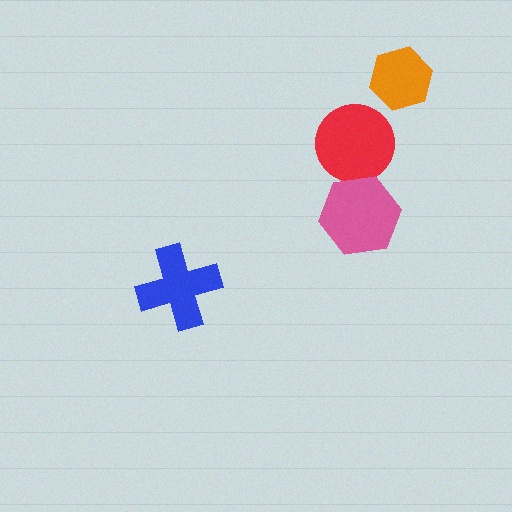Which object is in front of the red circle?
The pink hexagon is in front of the red circle.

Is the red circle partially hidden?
Yes, it is partially covered by another shape.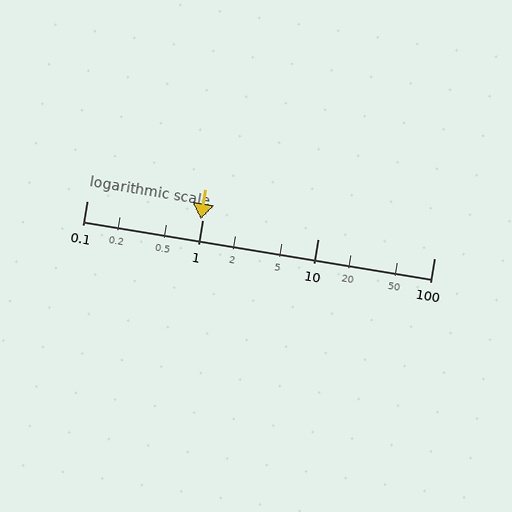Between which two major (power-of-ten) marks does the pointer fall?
The pointer is between 0.1 and 1.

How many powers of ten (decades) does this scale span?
The scale spans 3 decades, from 0.1 to 100.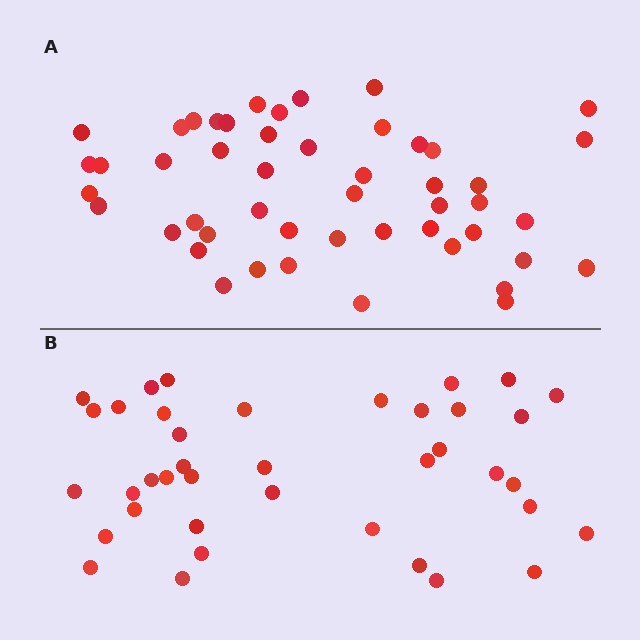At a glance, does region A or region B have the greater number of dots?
Region A (the top region) has more dots.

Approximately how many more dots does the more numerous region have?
Region A has roughly 10 or so more dots than region B.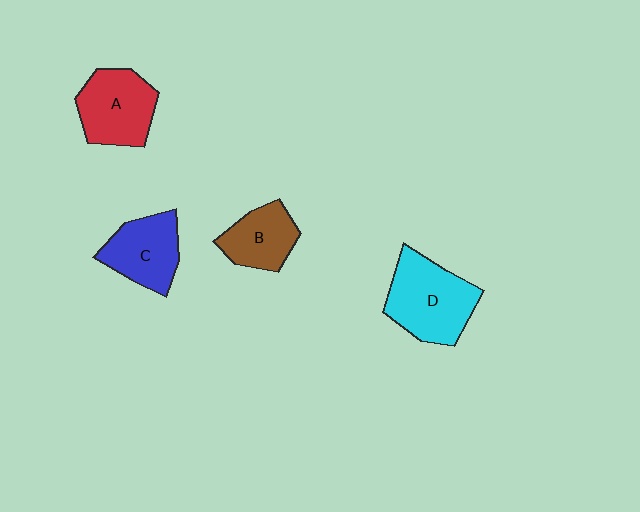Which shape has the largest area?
Shape D (cyan).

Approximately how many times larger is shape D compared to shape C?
Approximately 1.3 times.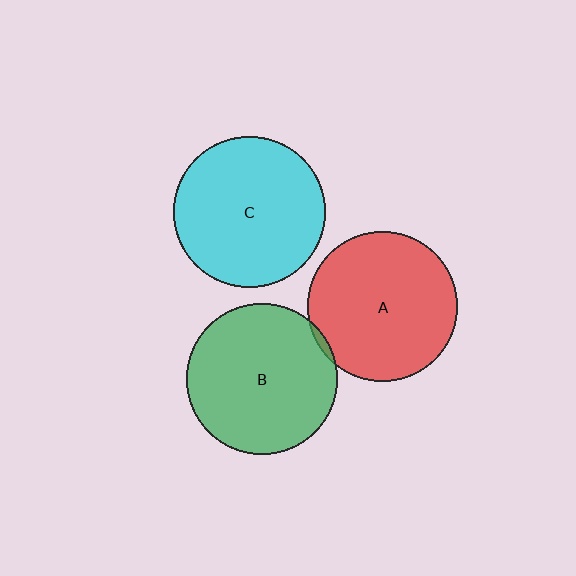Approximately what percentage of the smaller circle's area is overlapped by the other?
Approximately 5%.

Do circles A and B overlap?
Yes.